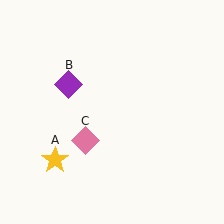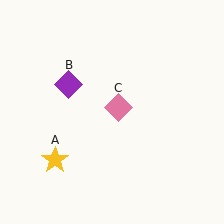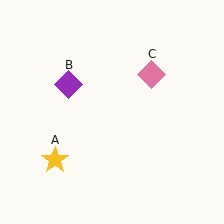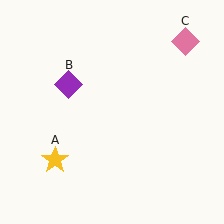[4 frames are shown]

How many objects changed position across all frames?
1 object changed position: pink diamond (object C).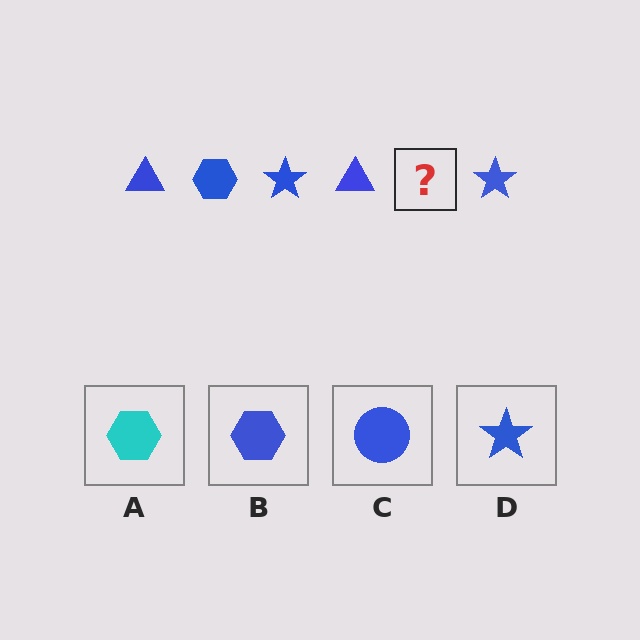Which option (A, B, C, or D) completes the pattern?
B.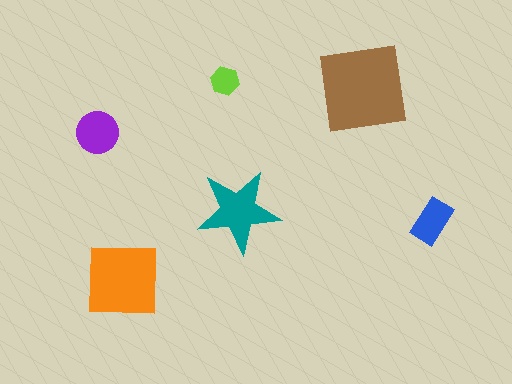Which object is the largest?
The brown square.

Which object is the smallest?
The lime hexagon.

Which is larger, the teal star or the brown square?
The brown square.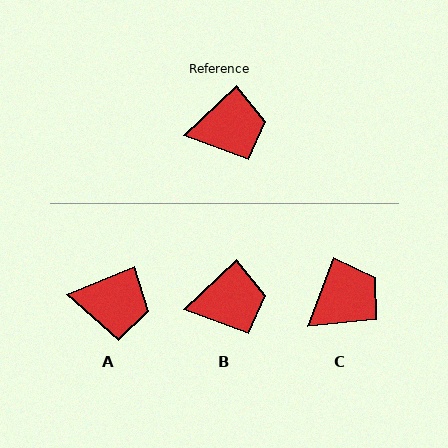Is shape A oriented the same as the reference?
No, it is off by about 22 degrees.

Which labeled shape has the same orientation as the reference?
B.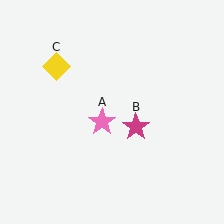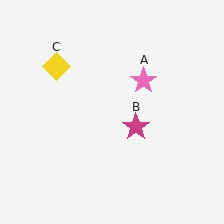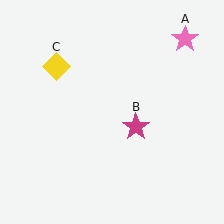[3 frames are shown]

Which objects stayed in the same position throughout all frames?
Magenta star (object B) and yellow diamond (object C) remained stationary.